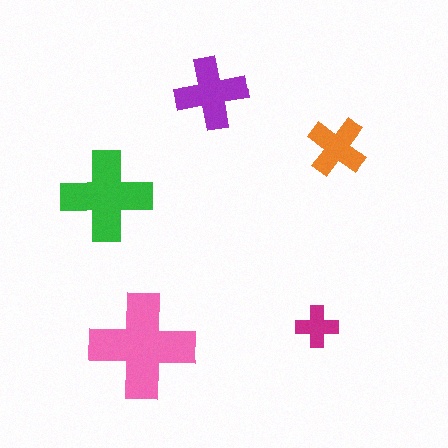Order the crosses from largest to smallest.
the pink one, the green one, the purple one, the orange one, the magenta one.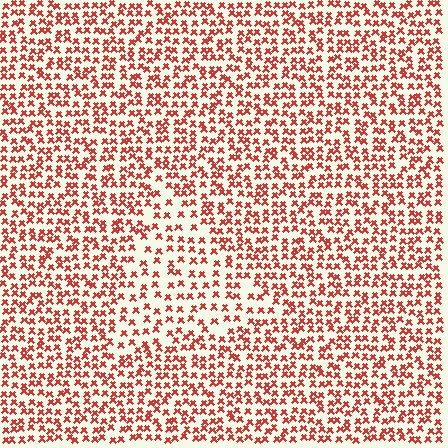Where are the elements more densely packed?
The elements are more densely packed outside the triangle boundary.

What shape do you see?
I see a triangle.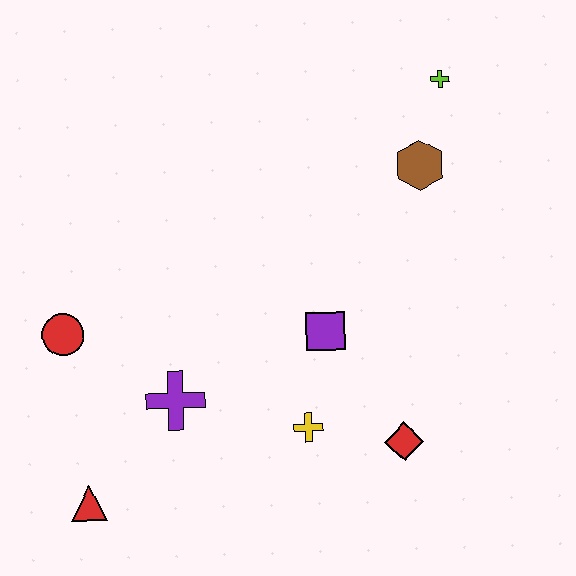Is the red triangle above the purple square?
No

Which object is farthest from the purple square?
The red triangle is farthest from the purple square.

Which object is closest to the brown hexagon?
The lime cross is closest to the brown hexagon.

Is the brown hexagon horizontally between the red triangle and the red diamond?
No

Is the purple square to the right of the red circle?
Yes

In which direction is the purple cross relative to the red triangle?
The purple cross is above the red triangle.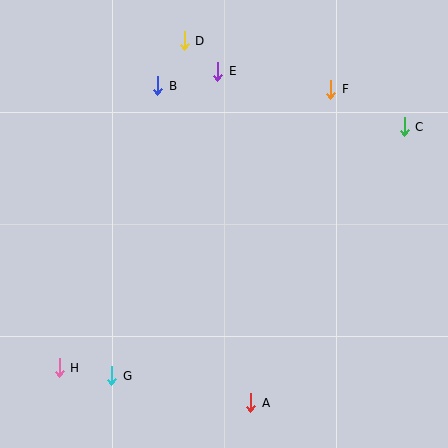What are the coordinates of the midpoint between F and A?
The midpoint between F and A is at (291, 246).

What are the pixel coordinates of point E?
Point E is at (218, 71).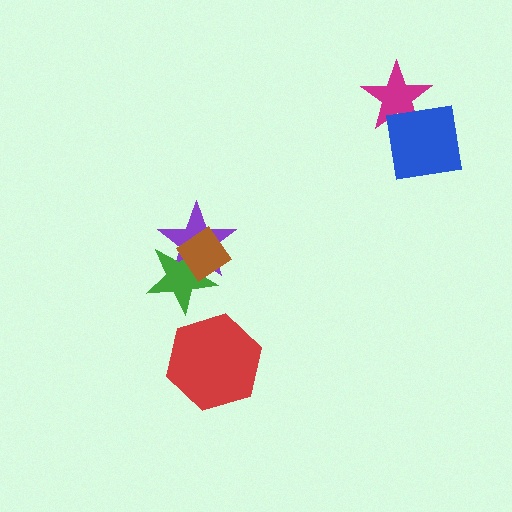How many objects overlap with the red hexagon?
0 objects overlap with the red hexagon.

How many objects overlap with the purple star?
2 objects overlap with the purple star.